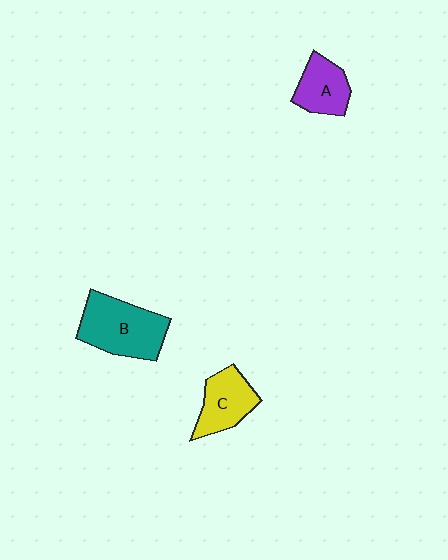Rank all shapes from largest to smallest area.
From largest to smallest: B (teal), C (yellow), A (purple).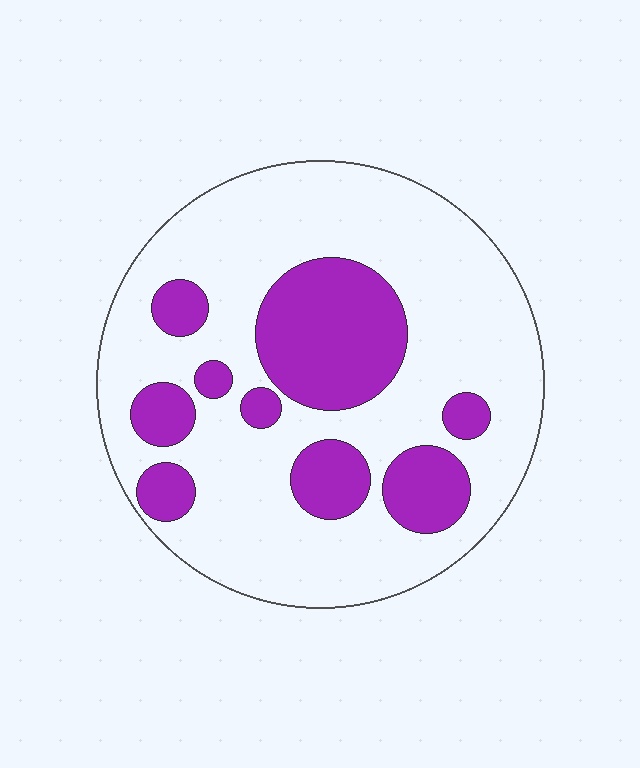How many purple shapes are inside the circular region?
9.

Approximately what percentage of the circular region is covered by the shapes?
Approximately 25%.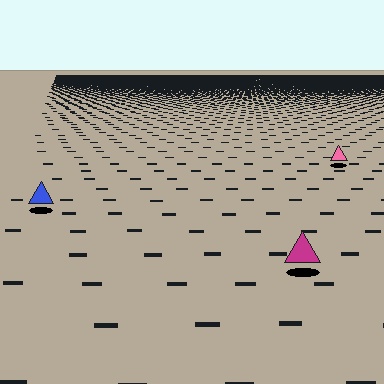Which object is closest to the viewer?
The magenta triangle is closest. The texture marks near it are larger and more spread out.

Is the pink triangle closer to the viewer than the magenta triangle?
No. The magenta triangle is closer — you can tell from the texture gradient: the ground texture is coarser near it.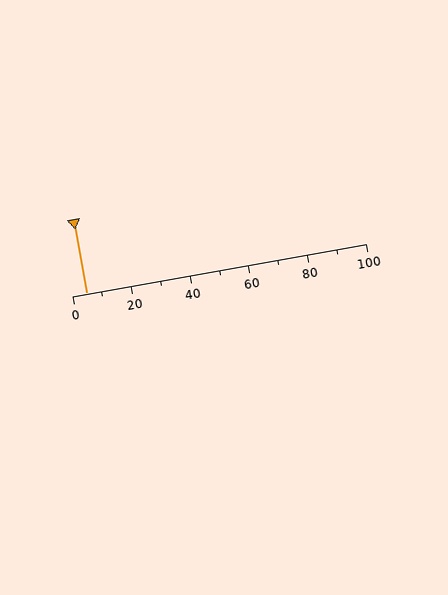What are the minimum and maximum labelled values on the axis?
The axis runs from 0 to 100.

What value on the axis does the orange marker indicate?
The marker indicates approximately 5.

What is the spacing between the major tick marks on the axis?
The major ticks are spaced 20 apart.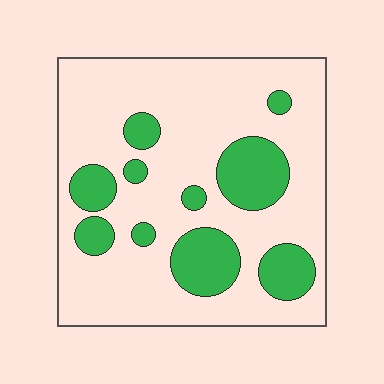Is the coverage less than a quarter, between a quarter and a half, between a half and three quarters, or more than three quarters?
Less than a quarter.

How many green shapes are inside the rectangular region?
10.